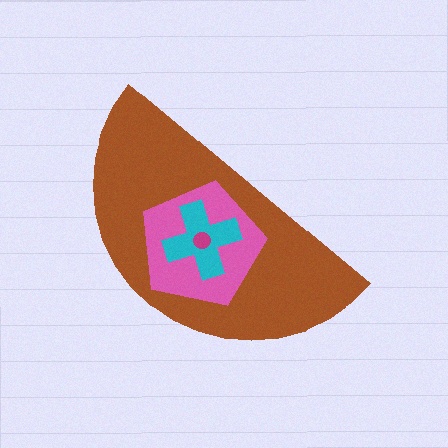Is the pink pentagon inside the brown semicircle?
Yes.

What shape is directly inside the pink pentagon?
The cyan cross.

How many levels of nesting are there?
4.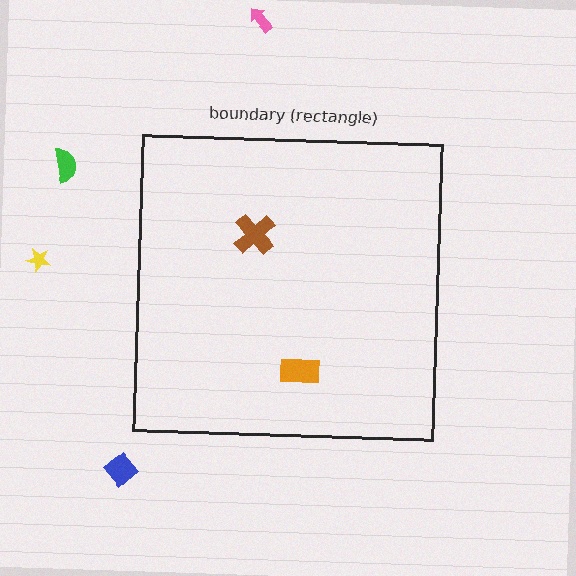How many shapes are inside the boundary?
2 inside, 4 outside.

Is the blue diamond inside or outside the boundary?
Outside.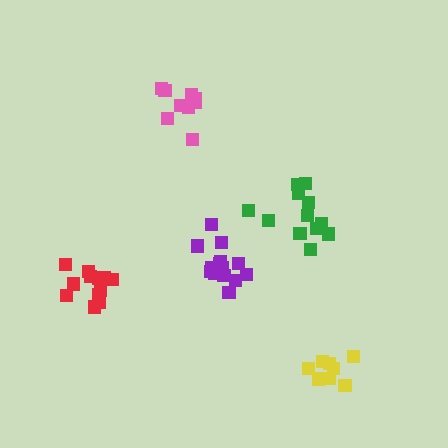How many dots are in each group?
Group 1: 14 dots, Group 2: 9 dots, Group 3: 12 dots, Group 4: 12 dots, Group 5: 8 dots (55 total).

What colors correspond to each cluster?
The clusters are colored: purple, pink, green, red, yellow.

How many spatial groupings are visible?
There are 5 spatial groupings.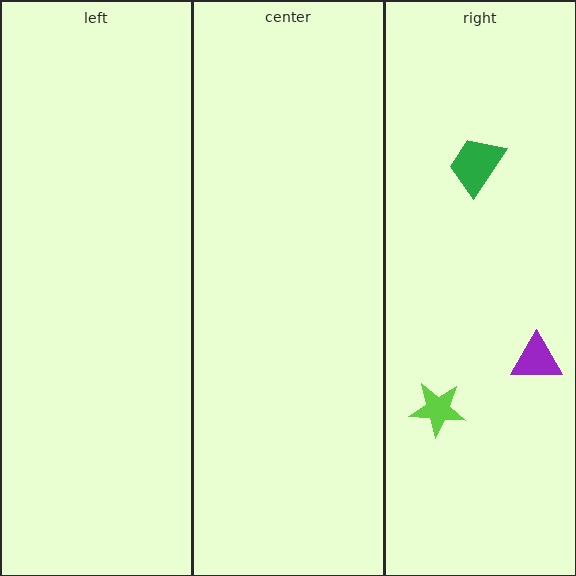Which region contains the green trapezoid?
The right region.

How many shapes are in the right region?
3.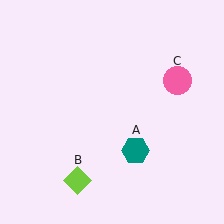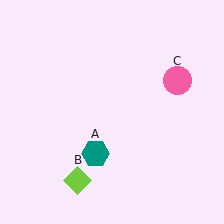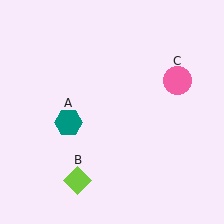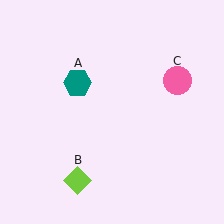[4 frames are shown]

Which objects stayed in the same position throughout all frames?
Lime diamond (object B) and pink circle (object C) remained stationary.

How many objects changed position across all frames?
1 object changed position: teal hexagon (object A).